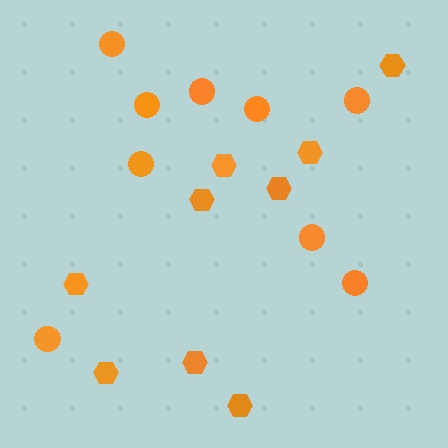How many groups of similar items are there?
There are 2 groups: one group of circles (9) and one group of hexagons (9).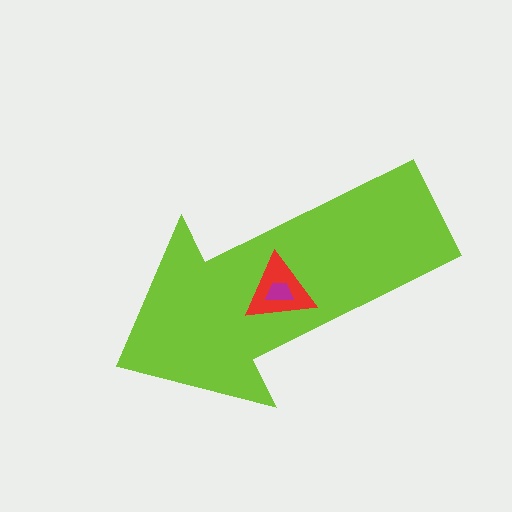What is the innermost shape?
The magenta trapezoid.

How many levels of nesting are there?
3.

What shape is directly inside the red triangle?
The magenta trapezoid.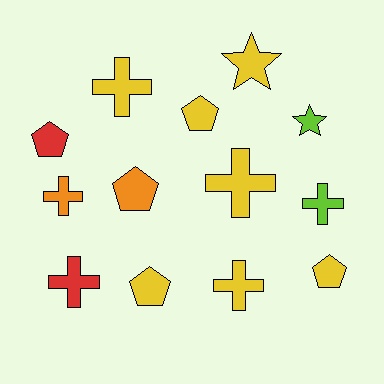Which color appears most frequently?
Yellow, with 7 objects.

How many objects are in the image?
There are 13 objects.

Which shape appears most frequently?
Cross, with 6 objects.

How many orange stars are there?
There are no orange stars.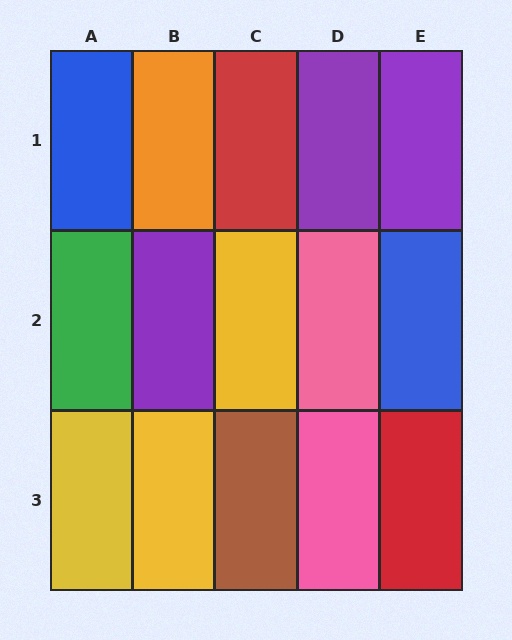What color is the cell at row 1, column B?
Orange.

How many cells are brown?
1 cell is brown.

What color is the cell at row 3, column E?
Red.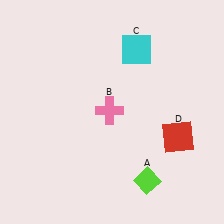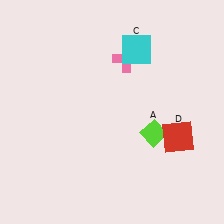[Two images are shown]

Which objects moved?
The objects that moved are: the lime diamond (A), the pink cross (B).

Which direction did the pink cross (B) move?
The pink cross (B) moved up.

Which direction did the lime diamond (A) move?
The lime diamond (A) moved up.